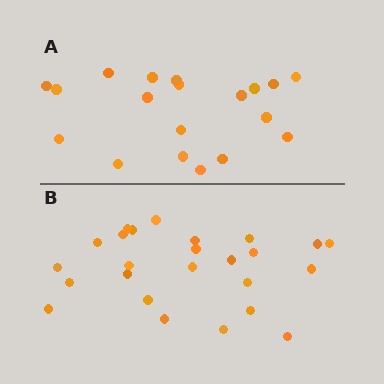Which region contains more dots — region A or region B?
Region B (the bottom region) has more dots.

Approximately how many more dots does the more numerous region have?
Region B has about 6 more dots than region A.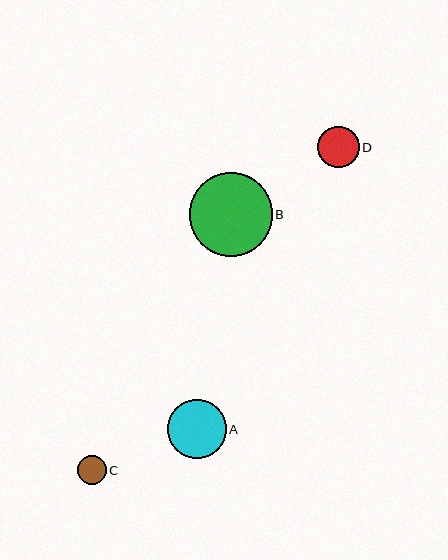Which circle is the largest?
Circle B is the largest with a size of approximately 83 pixels.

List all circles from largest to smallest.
From largest to smallest: B, A, D, C.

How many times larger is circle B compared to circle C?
Circle B is approximately 2.9 times the size of circle C.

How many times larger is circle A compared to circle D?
Circle A is approximately 1.4 times the size of circle D.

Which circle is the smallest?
Circle C is the smallest with a size of approximately 29 pixels.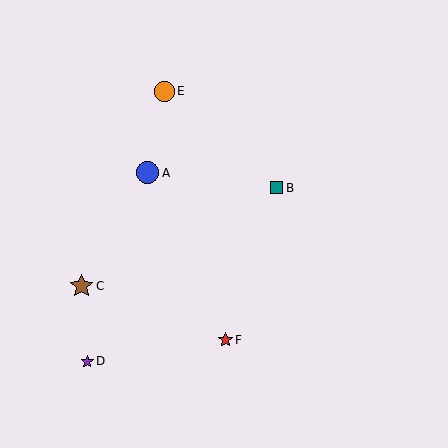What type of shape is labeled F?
Shape F is a red star.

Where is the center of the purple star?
The center of the purple star is at (87, 361).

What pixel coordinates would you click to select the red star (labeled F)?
Click at (225, 340) to select the red star F.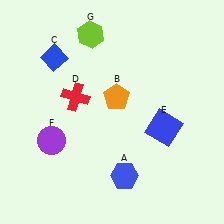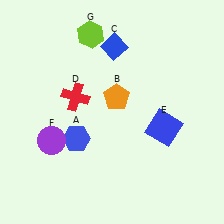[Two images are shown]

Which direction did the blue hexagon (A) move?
The blue hexagon (A) moved left.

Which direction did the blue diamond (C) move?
The blue diamond (C) moved right.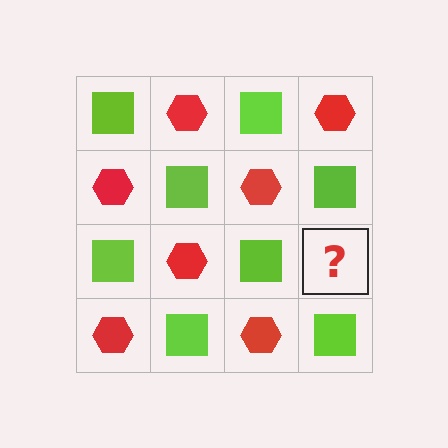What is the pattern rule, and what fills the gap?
The rule is that it alternates lime square and red hexagon in a checkerboard pattern. The gap should be filled with a red hexagon.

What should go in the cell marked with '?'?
The missing cell should contain a red hexagon.